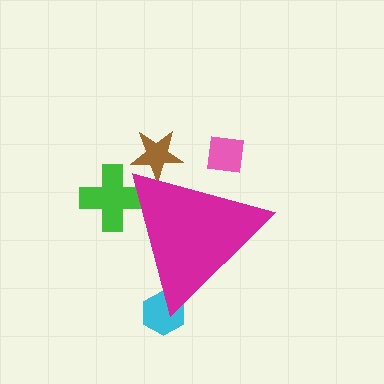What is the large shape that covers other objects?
A magenta triangle.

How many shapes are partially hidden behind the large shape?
4 shapes are partially hidden.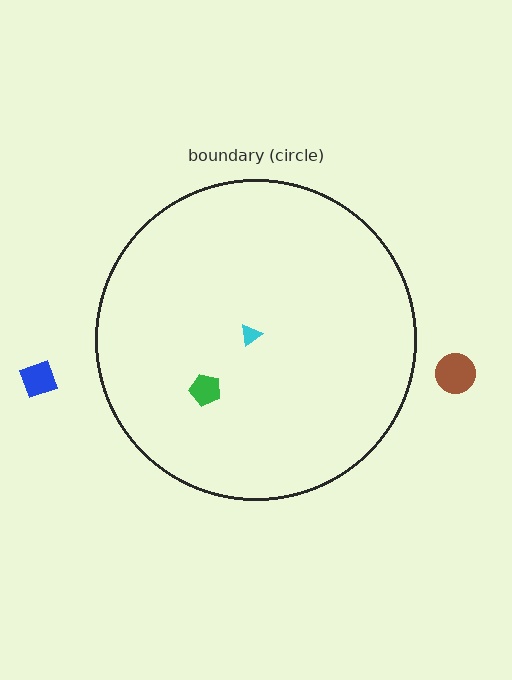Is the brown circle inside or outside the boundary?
Outside.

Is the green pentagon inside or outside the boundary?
Inside.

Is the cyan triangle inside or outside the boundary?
Inside.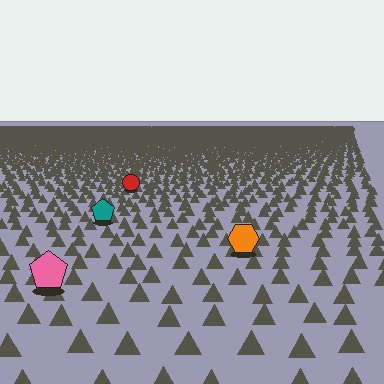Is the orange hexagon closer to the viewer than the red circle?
Yes. The orange hexagon is closer — you can tell from the texture gradient: the ground texture is coarser near it.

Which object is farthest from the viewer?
The red circle is farthest from the viewer. It appears smaller and the ground texture around it is denser.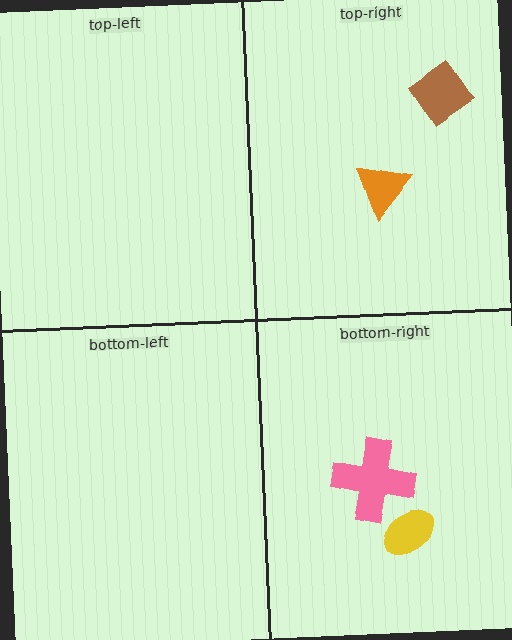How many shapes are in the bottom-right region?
2.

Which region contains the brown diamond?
The top-right region.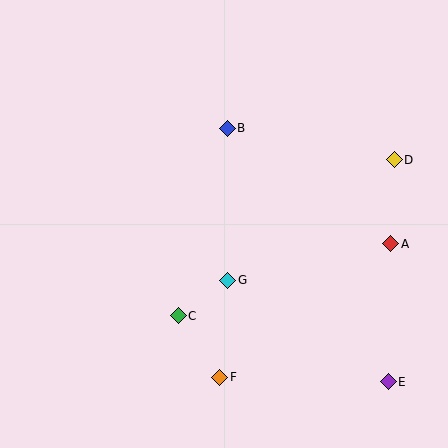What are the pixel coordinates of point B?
Point B is at (227, 128).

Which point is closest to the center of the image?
Point G at (228, 281) is closest to the center.